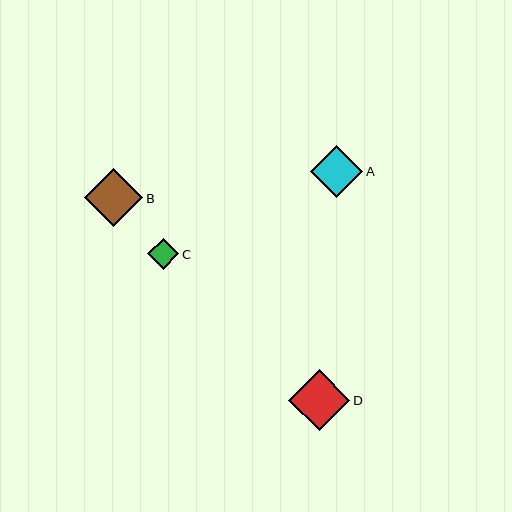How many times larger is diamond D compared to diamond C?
Diamond D is approximately 2.0 times the size of diamond C.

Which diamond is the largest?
Diamond D is the largest with a size of approximately 61 pixels.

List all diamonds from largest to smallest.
From largest to smallest: D, B, A, C.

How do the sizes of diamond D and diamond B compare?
Diamond D and diamond B are approximately the same size.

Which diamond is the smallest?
Diamond C is the smallest with a size of approximately 31 pixels.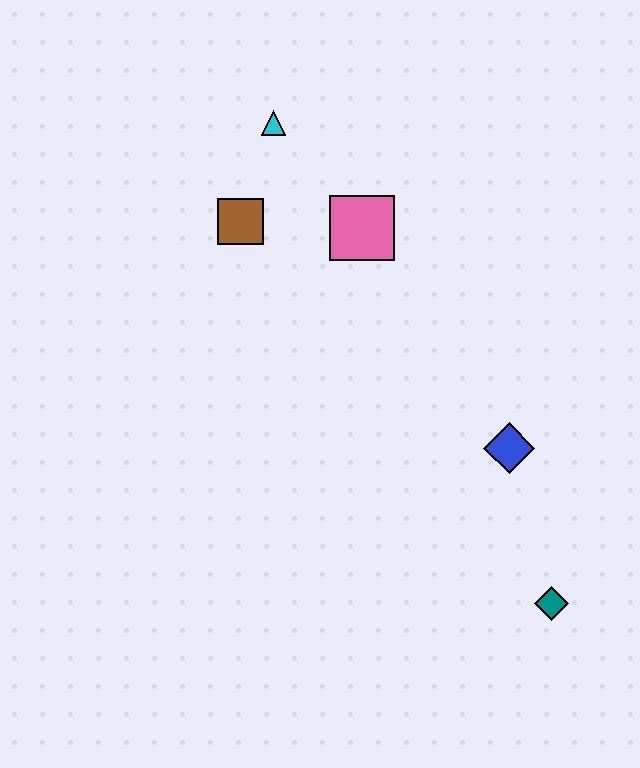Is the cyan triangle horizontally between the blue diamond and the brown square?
Yes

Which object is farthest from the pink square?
The teal diamond is farthest from the pink square.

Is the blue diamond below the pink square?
Yes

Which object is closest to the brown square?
The cyan triangle is closest to the brown square.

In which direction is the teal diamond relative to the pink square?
The teal diamond is below the pink square.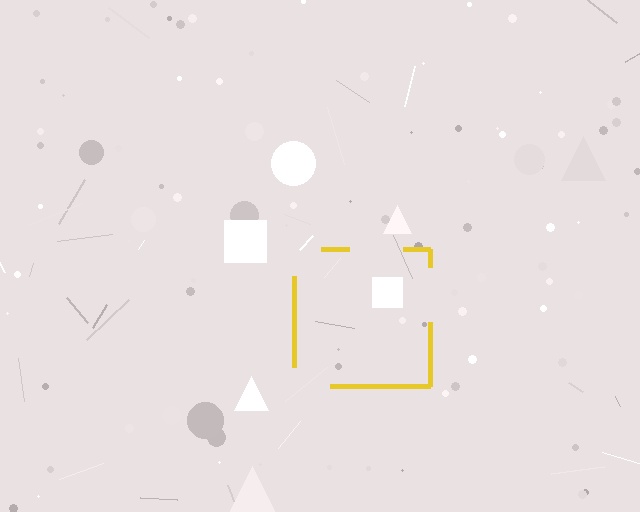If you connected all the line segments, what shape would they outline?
They would outline a square.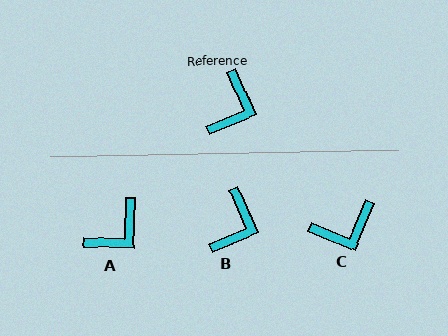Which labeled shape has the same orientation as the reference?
B.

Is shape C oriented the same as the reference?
No, it is off by about 46 degrees.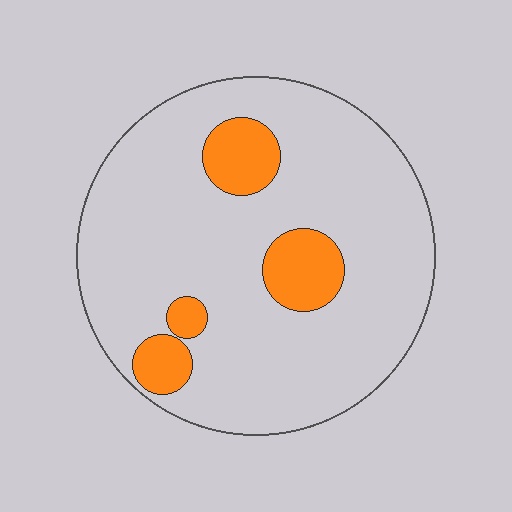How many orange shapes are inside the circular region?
4.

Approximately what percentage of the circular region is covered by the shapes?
Approximately 15%.